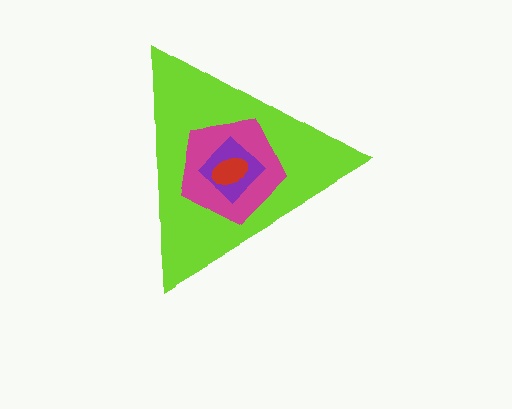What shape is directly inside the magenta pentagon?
The purple diamond.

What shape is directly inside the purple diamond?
The red ellipse.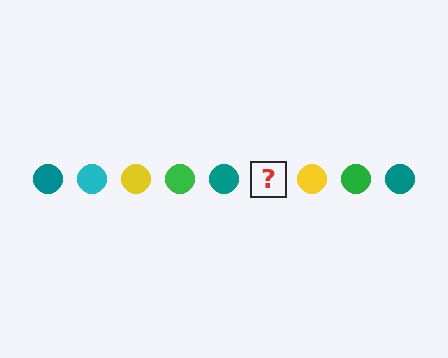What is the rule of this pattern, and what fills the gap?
The rule is that the pattern cycles through teal, cyan, yellow, green circles. The gap should be filled with a cyan circle.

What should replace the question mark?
The question mark should be replaced with a cyan circle.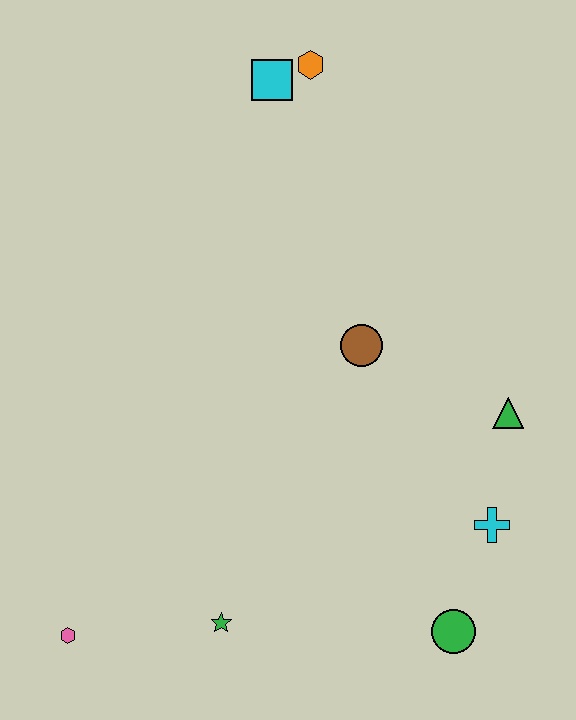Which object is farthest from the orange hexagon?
The pink hexagon is farthest from the orange hexagon.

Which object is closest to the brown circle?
The green triangle is closest to the brown circle.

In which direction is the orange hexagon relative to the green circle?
The orange hexagon is above the green circle.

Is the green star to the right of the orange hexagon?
No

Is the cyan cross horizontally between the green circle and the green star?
No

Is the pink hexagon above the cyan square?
No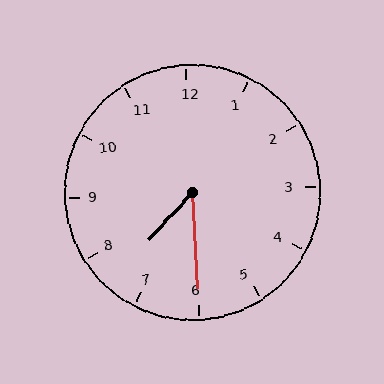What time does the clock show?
7:30.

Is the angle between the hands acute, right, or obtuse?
It is acute.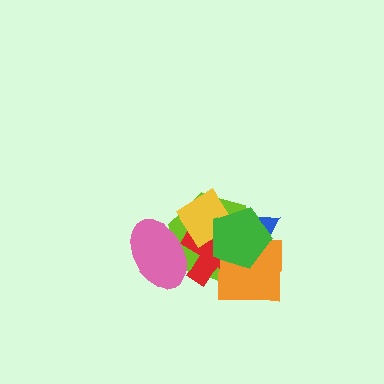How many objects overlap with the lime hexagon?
6 objects overlap with the lime hexagon.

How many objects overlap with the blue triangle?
5 objects overlap with the blue triangle.